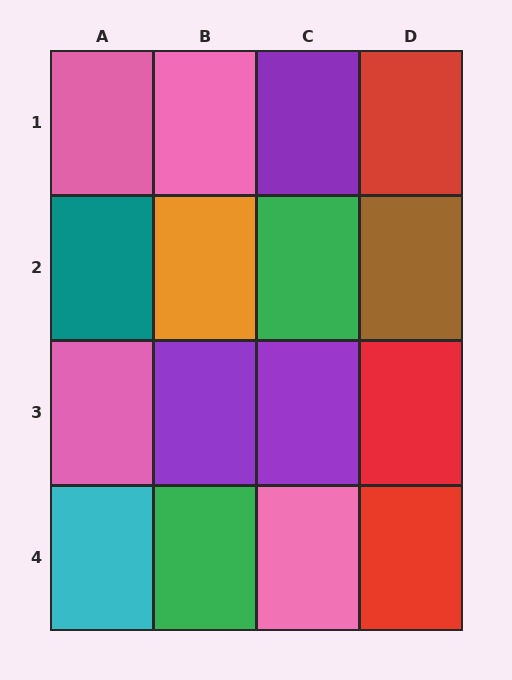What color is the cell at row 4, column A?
Cyan.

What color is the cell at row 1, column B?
Pink.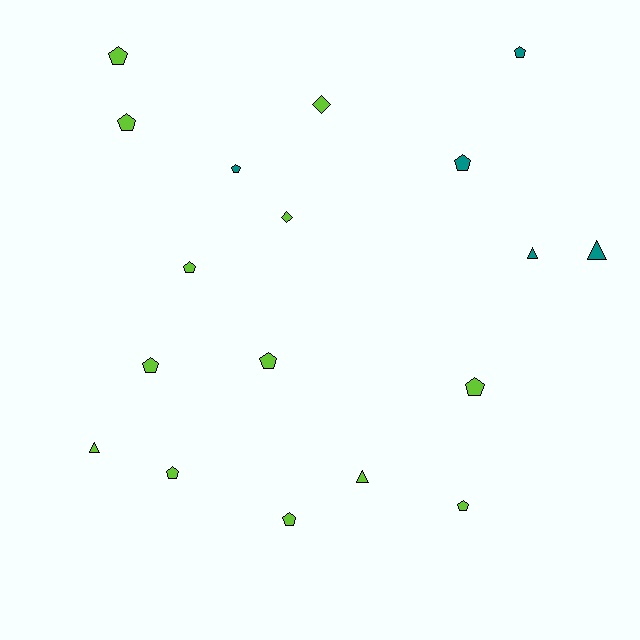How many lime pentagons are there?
There are 9 lime pentagons.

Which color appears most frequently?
Lime, with 13 objects.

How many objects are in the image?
There are 18 objects.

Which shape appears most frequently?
Pentagon, with 12 objects.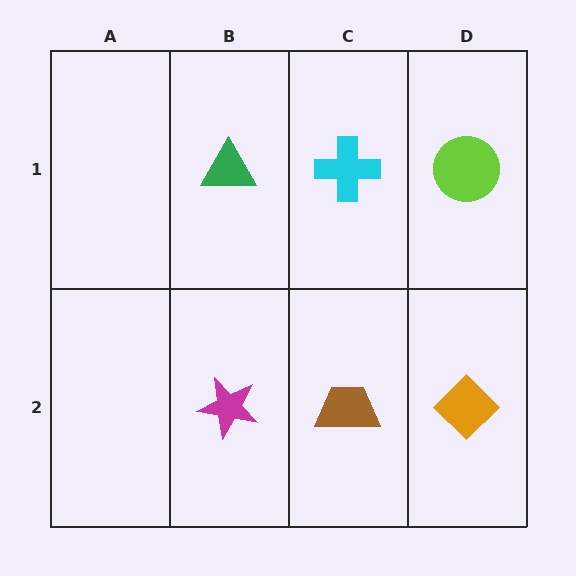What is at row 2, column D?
An orange diamond.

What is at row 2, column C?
A brown trapezoid.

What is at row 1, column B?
A green triangle.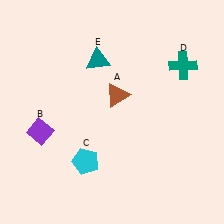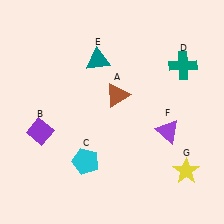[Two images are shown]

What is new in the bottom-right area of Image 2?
A purple triangle (F) was added in the bottom-right area of Image 2.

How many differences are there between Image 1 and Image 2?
There are 2 differences between the two images.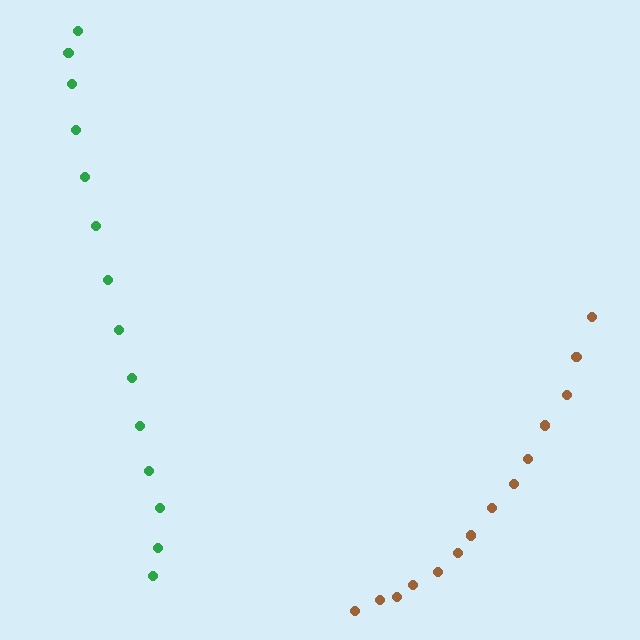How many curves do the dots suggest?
There are 2 distinct paths.